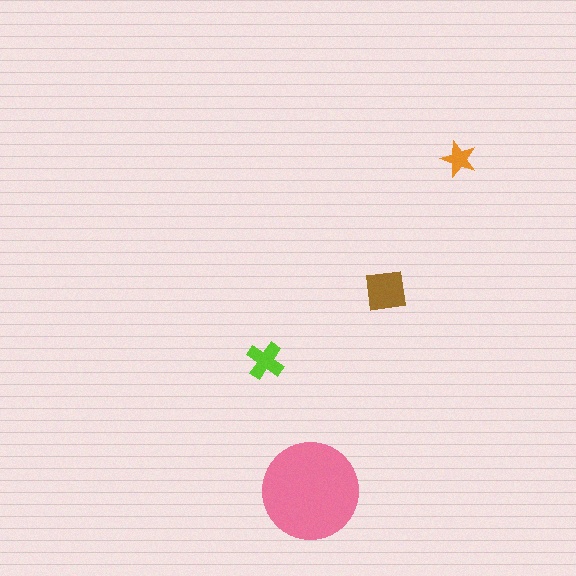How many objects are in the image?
There are 4 objects in the image.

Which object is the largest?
The pink circle.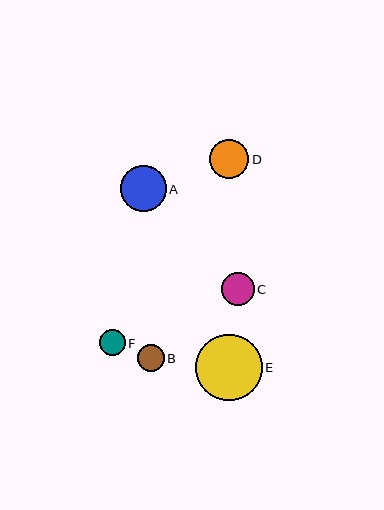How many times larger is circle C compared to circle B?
Circle C is approximately 1.2 times the size of circle B.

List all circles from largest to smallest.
From largest to smallest: E, A, D, C, B, F.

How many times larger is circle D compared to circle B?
Circle D is approximately 1.5 times the size of circle B.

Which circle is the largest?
Circle E is the largest with a size of approximately 66 pixels.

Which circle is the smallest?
Circle F is the smallest with a size of approximately 26 pixels.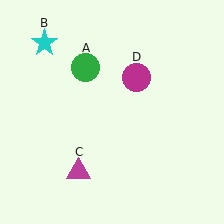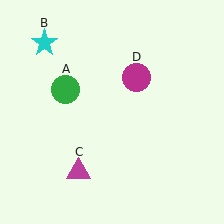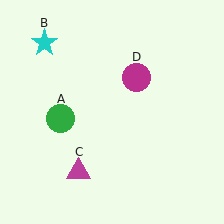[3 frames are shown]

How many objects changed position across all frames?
1 object changed position: green circle (object A).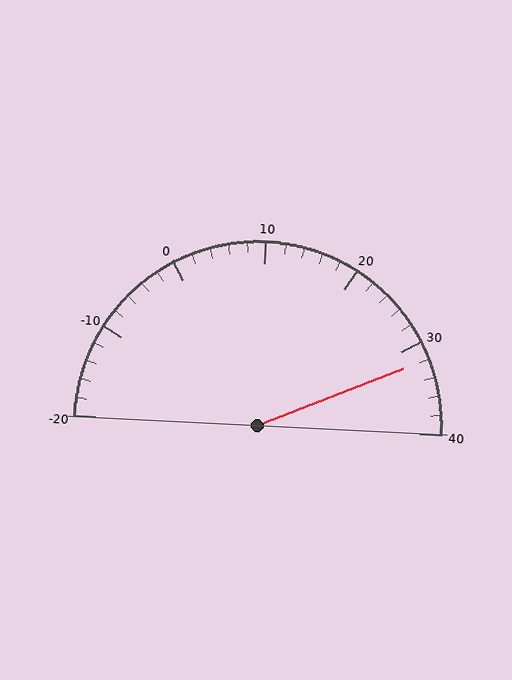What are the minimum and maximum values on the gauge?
The gauge ranges from -20 to 40.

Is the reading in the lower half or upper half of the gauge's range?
The reading is in the upper half of the range (-20 to 40).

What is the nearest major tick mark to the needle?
The nearest major tick mark is 30.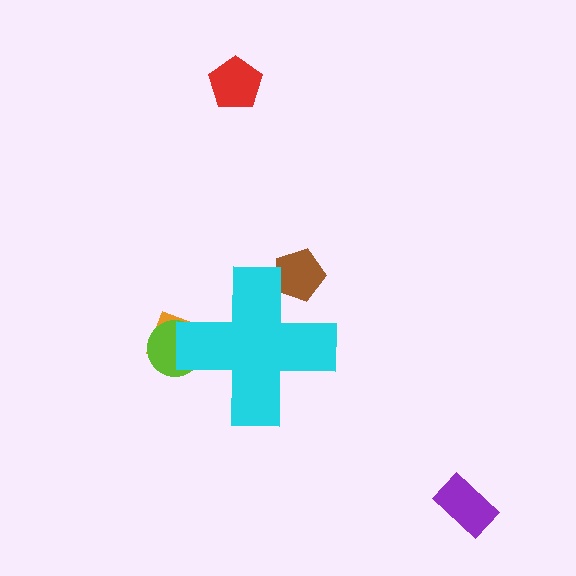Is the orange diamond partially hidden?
Yes, the orange diamond is partially hidden behind the cyan cross.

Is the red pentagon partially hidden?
No, the red pentagon is fully visible.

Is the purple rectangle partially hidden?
No, the purple rectangle is fully visible.